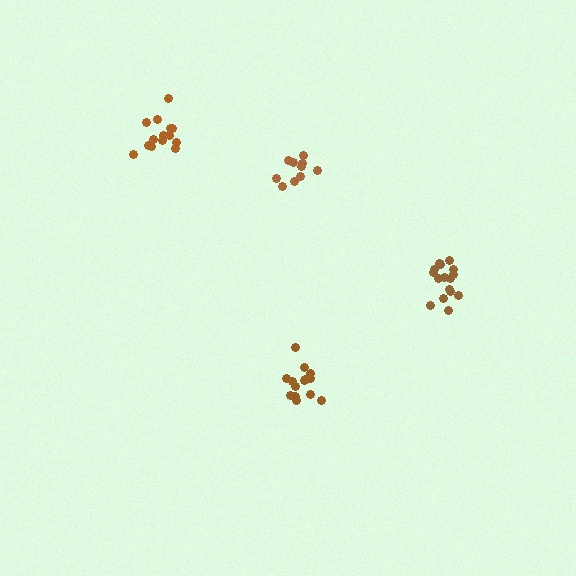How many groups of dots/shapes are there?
There are 4 groups.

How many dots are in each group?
Group 1: 14 dots, Group 2: 14 dots, Group 3: 10 dots, Group 4: 16 dots (54 total).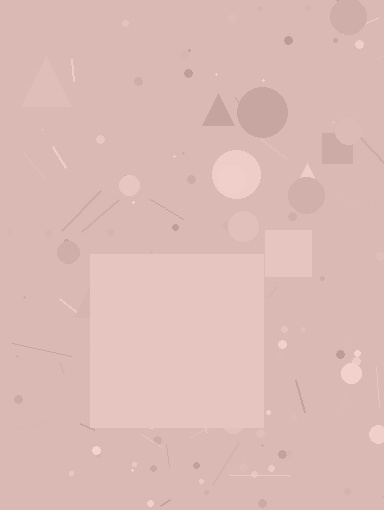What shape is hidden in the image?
A square is hidden in the image.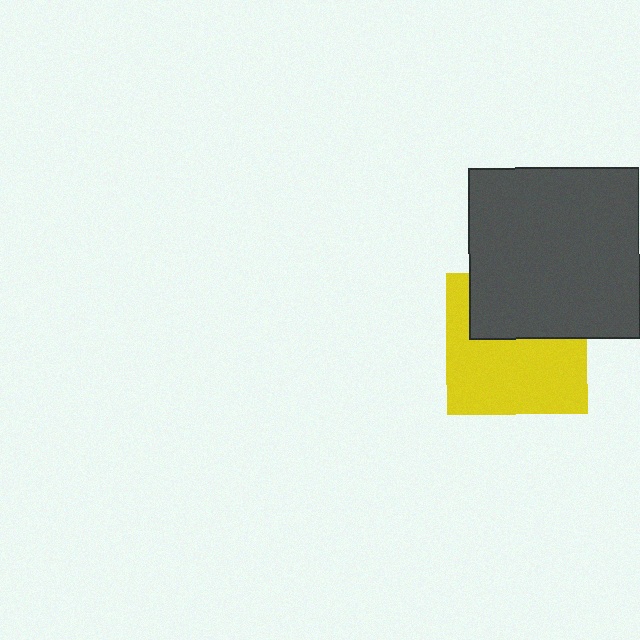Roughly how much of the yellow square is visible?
About half of it is visible (roughly 60%).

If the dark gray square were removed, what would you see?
You would see the complete yellow square.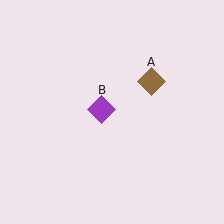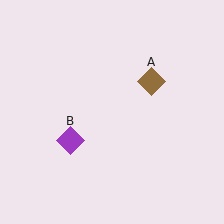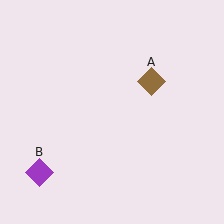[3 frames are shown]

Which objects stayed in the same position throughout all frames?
Brown diamond (object A) remained stationary.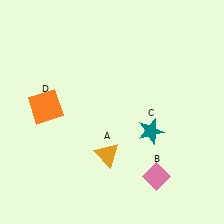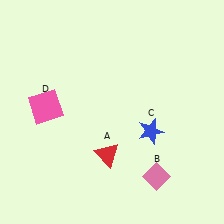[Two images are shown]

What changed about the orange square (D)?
In Image 1, D is orange. In Image 2, it changed to pink.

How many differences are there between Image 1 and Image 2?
There are 3 differences between the two images.